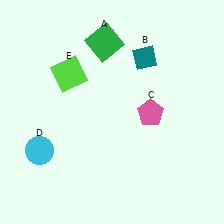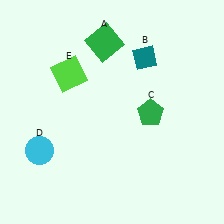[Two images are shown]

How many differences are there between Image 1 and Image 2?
There is 1 difference between the two images.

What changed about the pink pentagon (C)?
In Image 1, C is pink. In Image 2, it changed to green.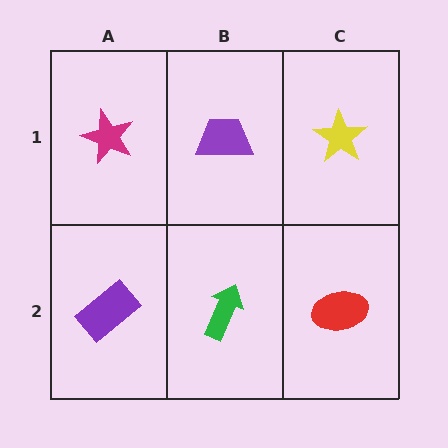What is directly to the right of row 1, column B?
A yellow star.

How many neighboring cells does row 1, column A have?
2.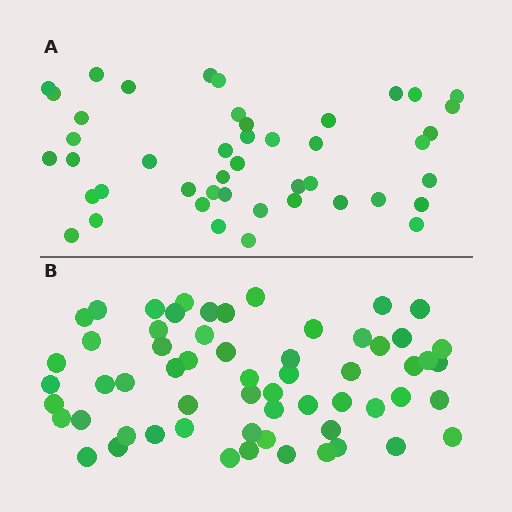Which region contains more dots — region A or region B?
Region B (the bottom region) has more dots.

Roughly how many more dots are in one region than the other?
Region B has approximately 15 more dots than region A.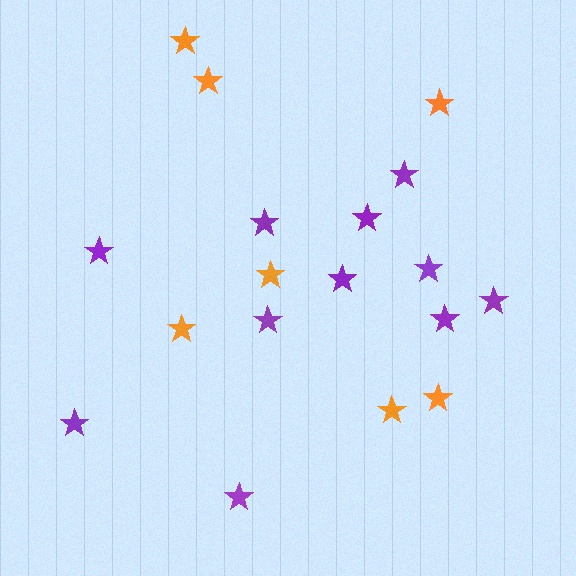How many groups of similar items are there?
There are 2 groups: one group of orange stars (7) and one group of purple stars (11).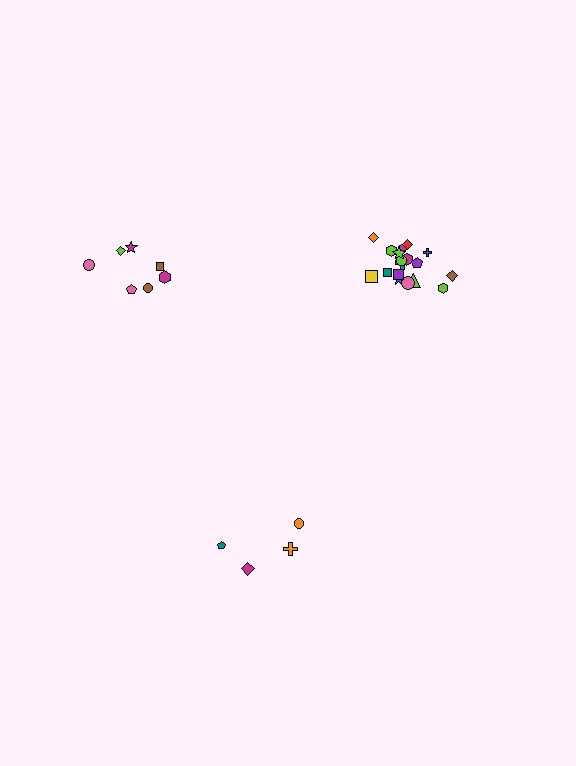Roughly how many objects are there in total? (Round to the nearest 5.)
Roughly 30 objects in total.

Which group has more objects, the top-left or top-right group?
The top-right group.